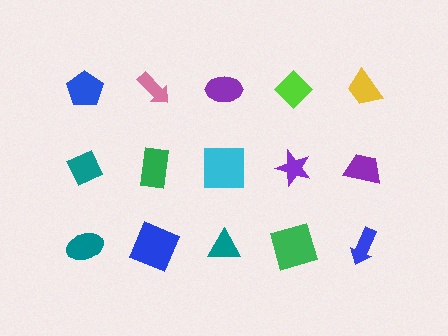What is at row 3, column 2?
A blue square.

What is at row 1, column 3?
A purple ellipse.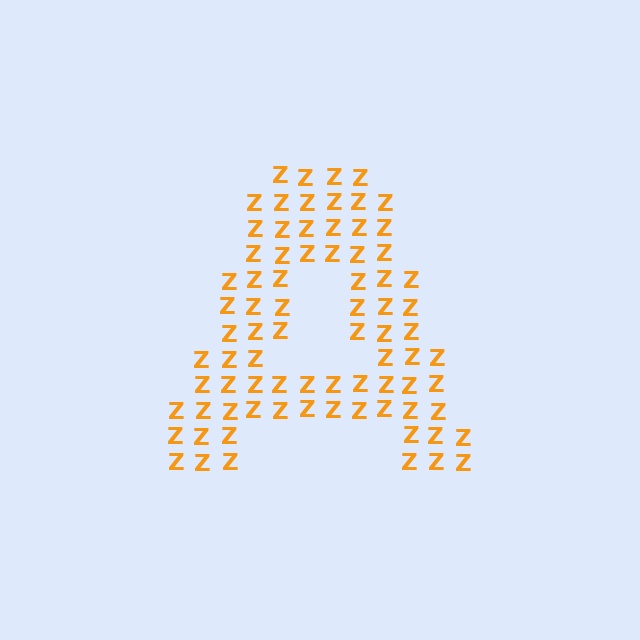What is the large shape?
The large shape is the letter A.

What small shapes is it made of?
It is made of small letter Z's.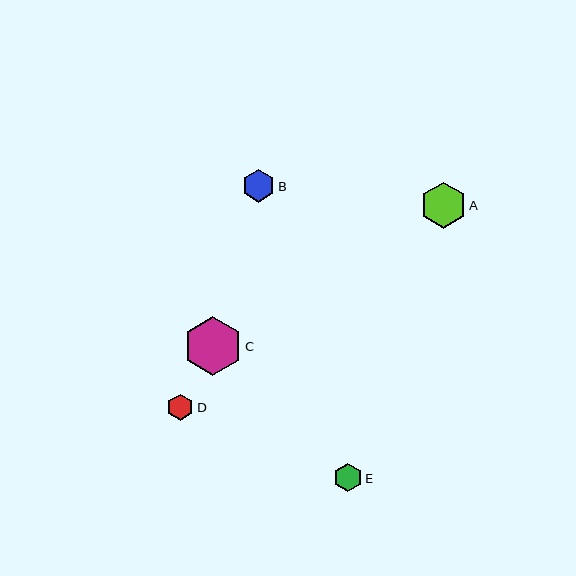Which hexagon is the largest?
Hexagon C is the largest with a size of approximately 59 pixels.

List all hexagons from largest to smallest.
From largest to smallest: C, A, B, E, D.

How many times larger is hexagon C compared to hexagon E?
Hexagon C is approximately 2.0 times the size of hexagon E.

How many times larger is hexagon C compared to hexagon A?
Hexagon C is approximately 1.3 times the size of hexagon A.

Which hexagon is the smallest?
Hexagon D is the smallest with a size of approximately 27 pixels.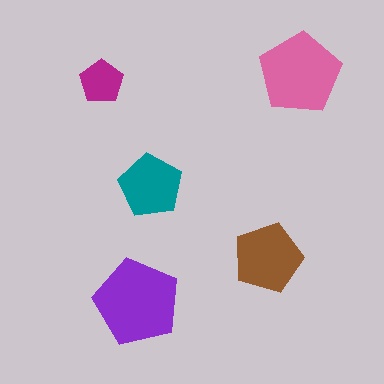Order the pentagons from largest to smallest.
the purple one, the pink one, the brown one, the teal one, the magenta one.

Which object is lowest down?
The purple pentagon is bottommost.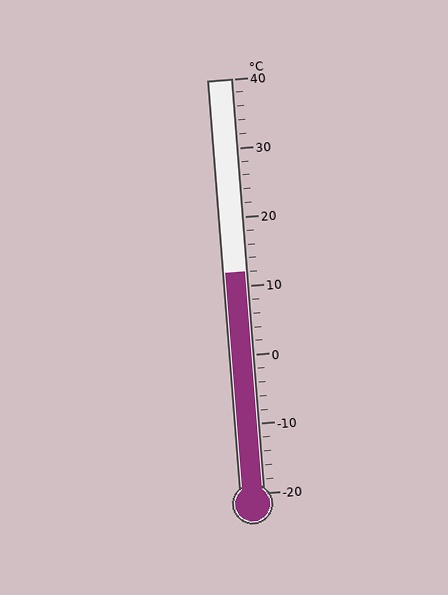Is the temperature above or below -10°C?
The temperature is above -10°C.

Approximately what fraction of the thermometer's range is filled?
The thermometer is filled to approximately 55% of its range.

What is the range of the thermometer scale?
The thermometer scale ranges from -20°C to 40°C.